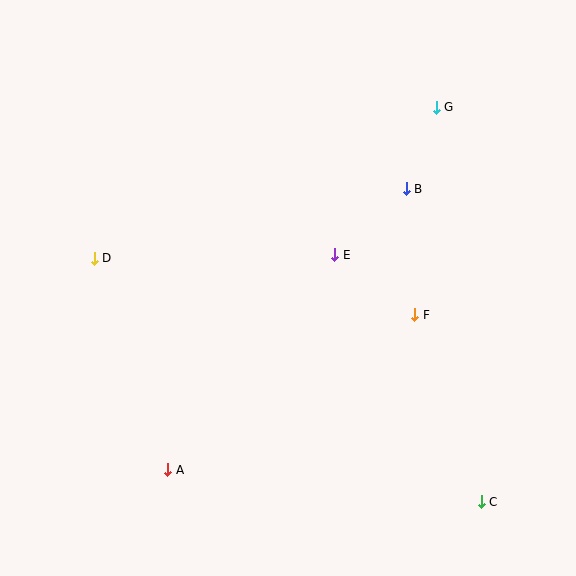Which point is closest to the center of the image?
Point E at (335, 255) is closest to the center.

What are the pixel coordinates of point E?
Point E is at (335, 255).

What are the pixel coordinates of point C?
Point C is at (481, 502).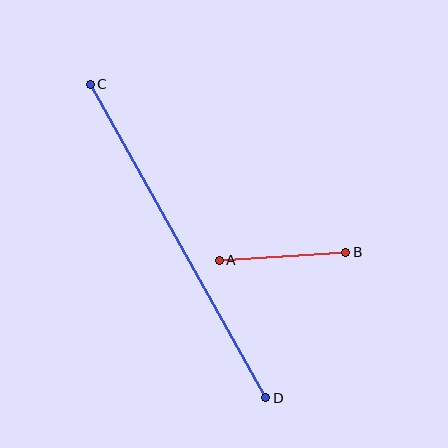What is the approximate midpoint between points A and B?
The midpoint is at approximately (283, 256) pixels.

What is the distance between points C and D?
The distance is approximately 359 pixels.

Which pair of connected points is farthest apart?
Points C and D are farthest apart.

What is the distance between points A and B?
The distance is approximately 126 pixels.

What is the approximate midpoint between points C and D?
The midpoint is at approximately (178, 241) pixels.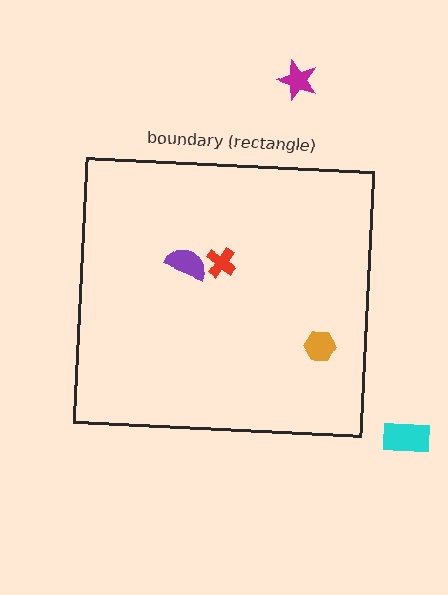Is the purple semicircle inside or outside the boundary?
Inside.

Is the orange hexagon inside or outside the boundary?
Inside.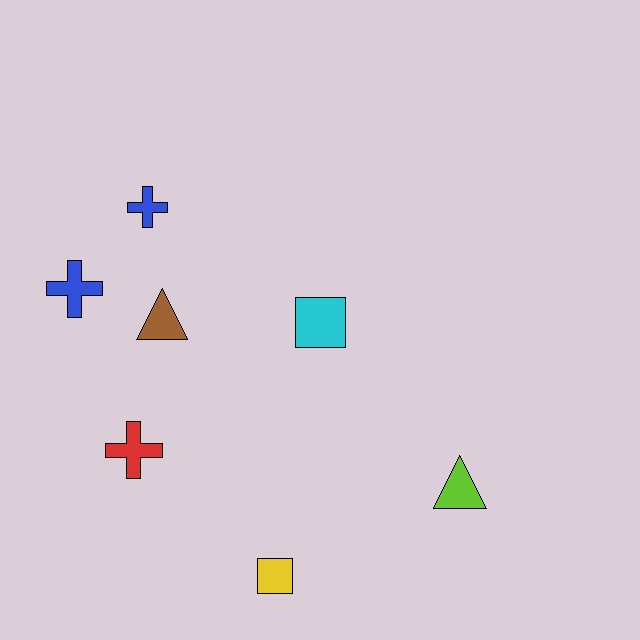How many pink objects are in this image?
There are no pink objects.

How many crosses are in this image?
There are 3 crosses.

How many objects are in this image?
There are 7 objects.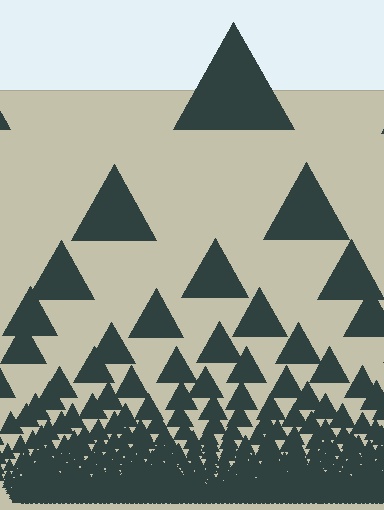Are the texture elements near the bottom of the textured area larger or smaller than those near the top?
Smaller. The gradient is inverted — elements near the bottom are smaller and denser.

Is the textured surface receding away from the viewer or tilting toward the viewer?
The surface appears to tilt toward the viewer. Texture elements get larger and sparser toward the top.